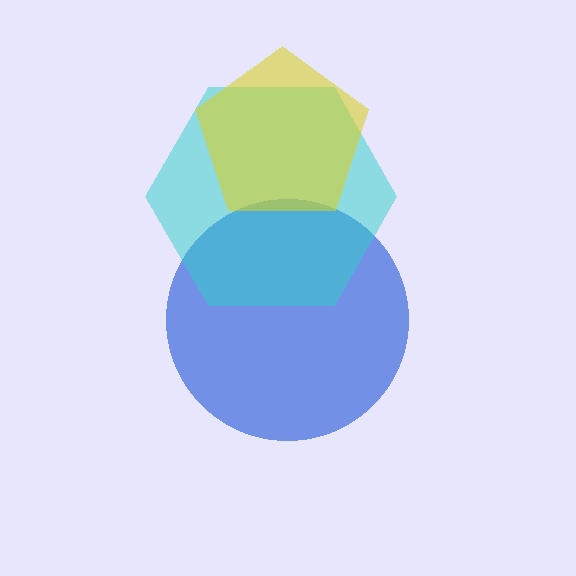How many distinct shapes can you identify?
There are 3 distinct shapes: a blue circle, a cyan hexagon, a yellow pentagon.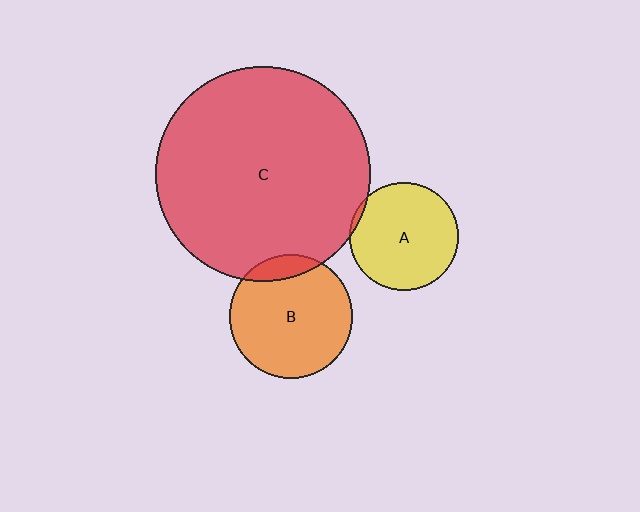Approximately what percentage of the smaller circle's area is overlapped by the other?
Approximately 5%.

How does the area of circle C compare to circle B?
Approximately 3.0 times.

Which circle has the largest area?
Circle C (red).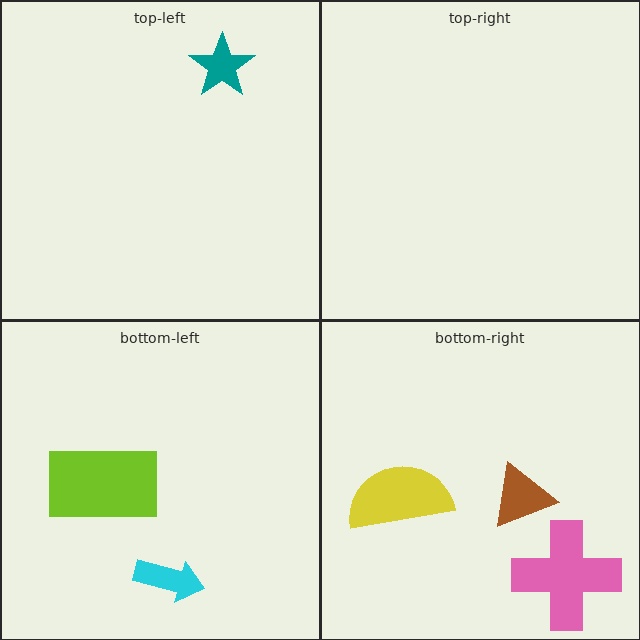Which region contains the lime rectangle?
The bottom-left region.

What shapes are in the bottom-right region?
The pink cross, the brown triangle, the yellow semicircle.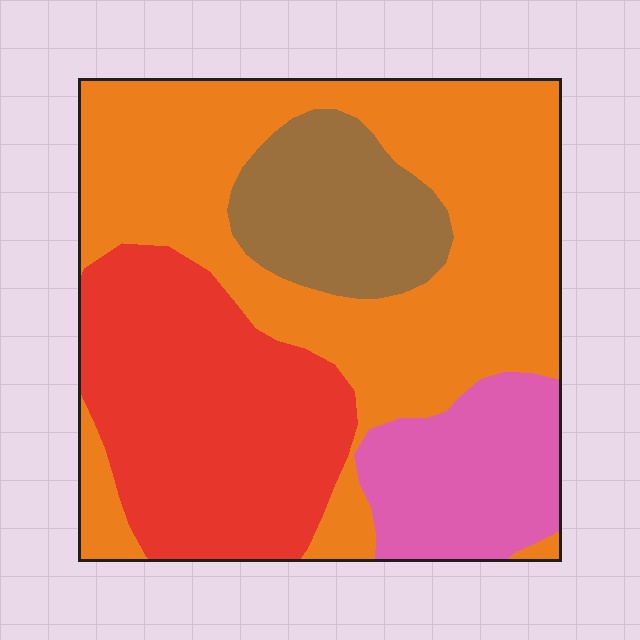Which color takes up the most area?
Orange, at roughly 45%.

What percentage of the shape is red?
Red takes up about one quarter (1/4) of the shape.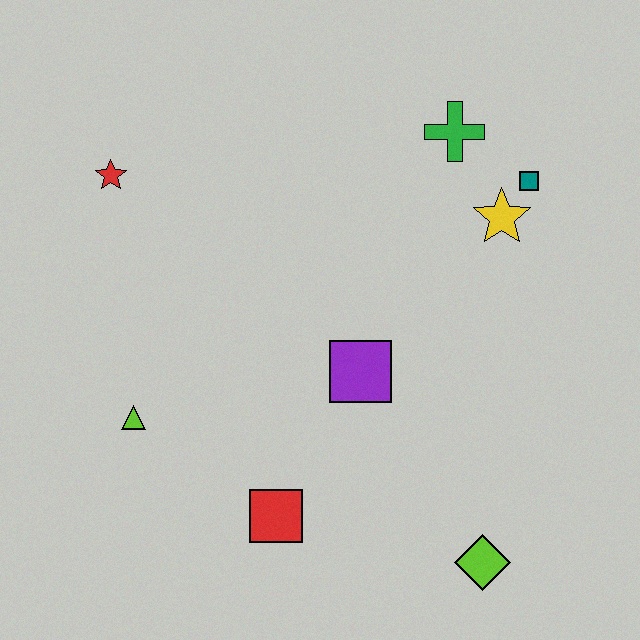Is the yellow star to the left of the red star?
No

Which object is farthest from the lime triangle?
The teal square is farthest from the lime triangle.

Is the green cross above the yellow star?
Yes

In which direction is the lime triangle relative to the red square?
The lime triangle is to the left of the red square.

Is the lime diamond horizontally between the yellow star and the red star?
Yes